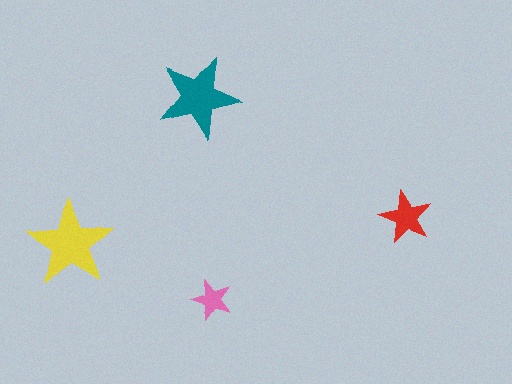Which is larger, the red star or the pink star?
The red one.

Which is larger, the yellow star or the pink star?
The yellow one.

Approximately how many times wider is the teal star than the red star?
About 1.5 times wider.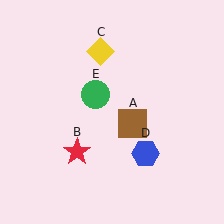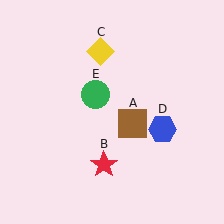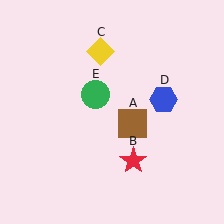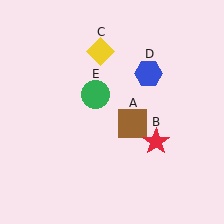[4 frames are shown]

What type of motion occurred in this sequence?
The red star (object B), blue hexagon (object D) rotated counterclockwise around the center of the scene.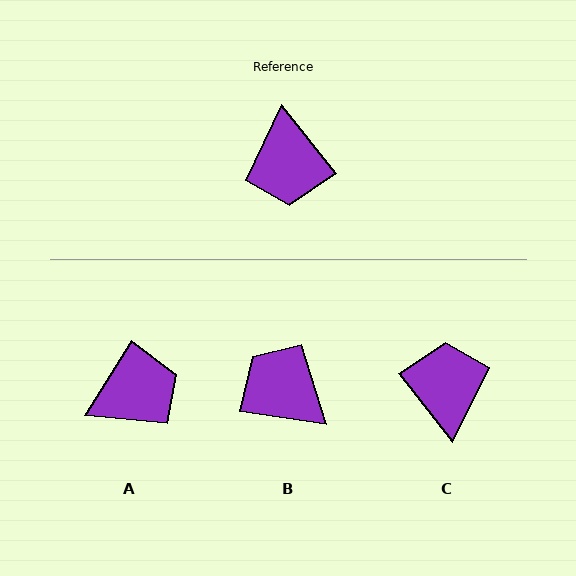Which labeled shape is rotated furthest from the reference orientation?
C, about 179 degrees away.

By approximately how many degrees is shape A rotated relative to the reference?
Approximately 109 degrees counter-clockwise.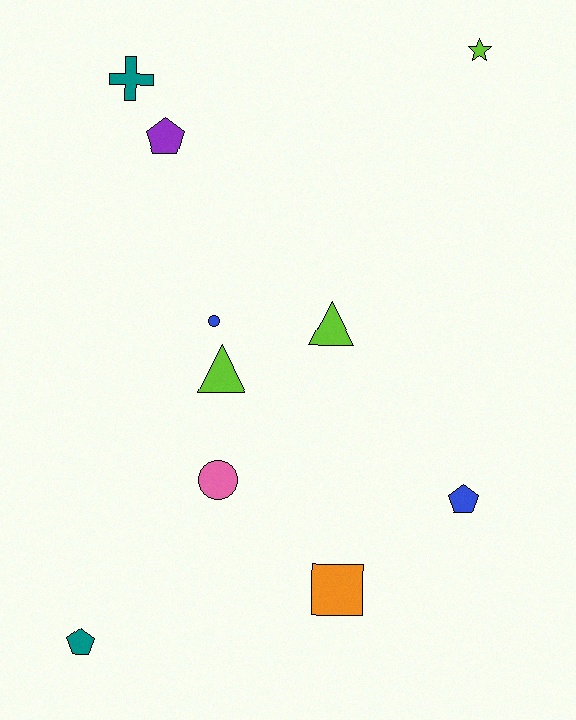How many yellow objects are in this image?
There are no yellow objects.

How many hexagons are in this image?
There are no hexagons.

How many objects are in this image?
There are 10 objects.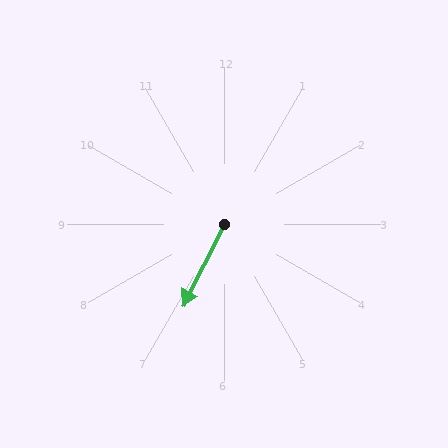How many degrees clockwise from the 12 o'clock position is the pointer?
Approximately 207 degrees.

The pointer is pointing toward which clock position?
Roughly 7 o'clock.